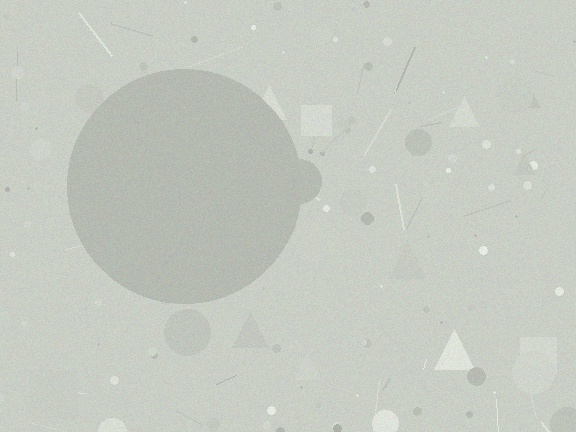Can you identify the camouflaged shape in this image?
The camouflaged shape is a circle.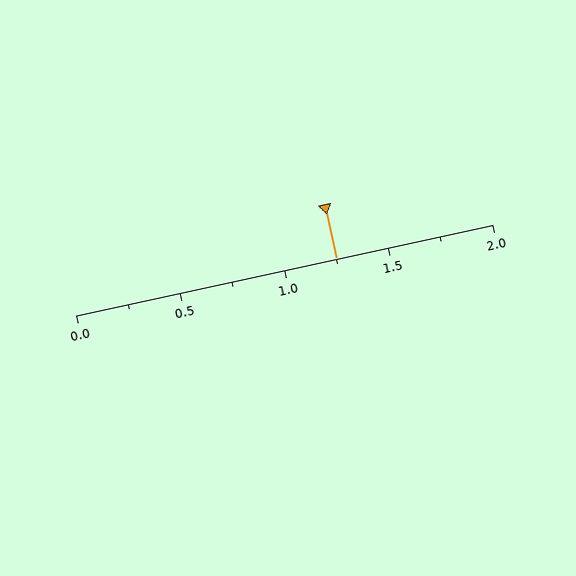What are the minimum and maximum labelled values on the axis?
The axis runs from 0.0 to 2.0.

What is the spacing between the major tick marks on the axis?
The major ticks are spaced 0.5 apart.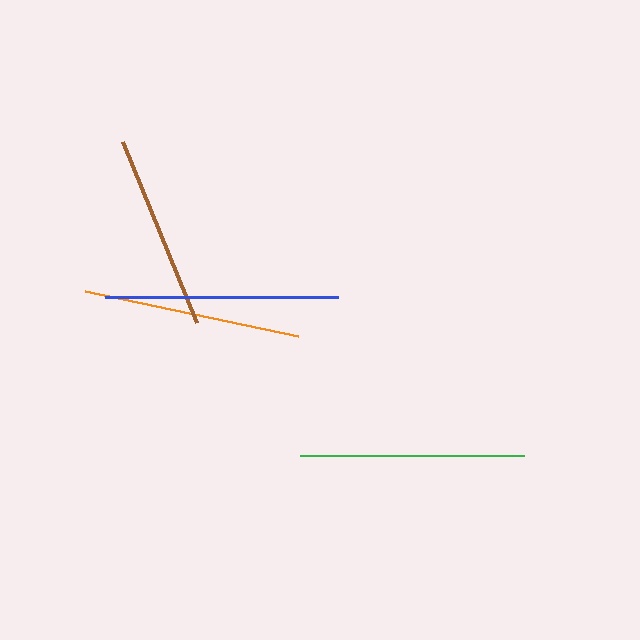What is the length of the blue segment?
The blue segment is approximately 233 pixels long.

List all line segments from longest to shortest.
From longest to shortest: blue, green, orange, brown.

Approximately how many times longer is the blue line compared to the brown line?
The blue line is approximately 1.2 times the length of the brown line.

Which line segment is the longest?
The blue line is the longest at approximately 233 pixels.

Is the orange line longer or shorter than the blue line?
The blue line is longer than the orange line.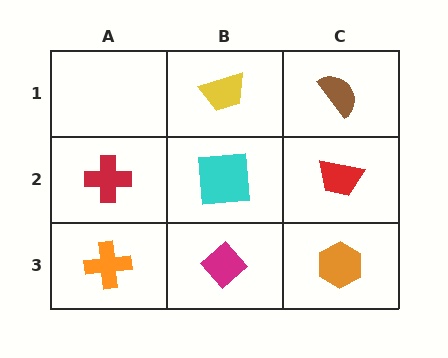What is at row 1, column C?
A brown semicircle.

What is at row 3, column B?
A magenta diamond.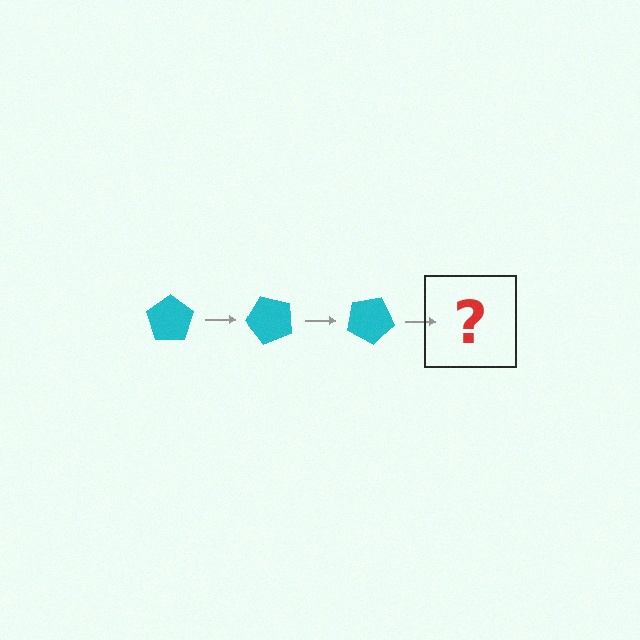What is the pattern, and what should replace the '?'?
The pattern is that the pentagon rotates 50 degrees each step. The '?' should be a cyan pentagon rotated 150 degrees.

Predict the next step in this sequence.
The next step is a cyan pentagon rotated 150 degrees.